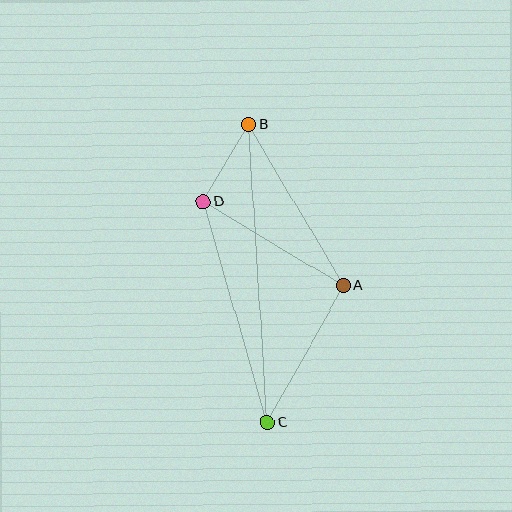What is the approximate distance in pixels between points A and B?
The distance between A and B is approximately 187 pixels.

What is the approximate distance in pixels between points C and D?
The distance between C and D is approximately 230 pixels.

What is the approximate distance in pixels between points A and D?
The distance between A and D is approximately 163 pixels.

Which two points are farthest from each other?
Points B and C are farthest from each other.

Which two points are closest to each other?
Points B and D are closest to each other.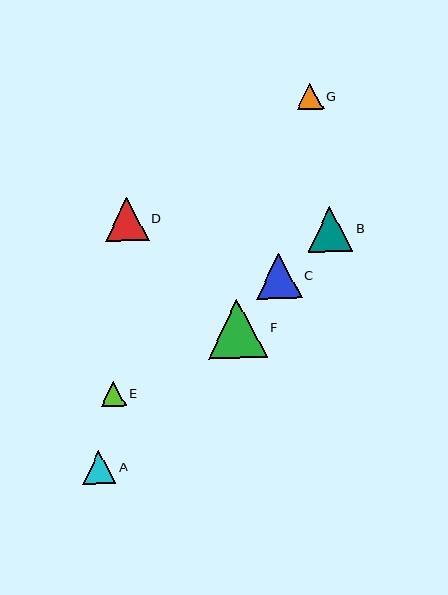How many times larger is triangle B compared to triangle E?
Triangle B is approximately 1.8 times the size of triangle E.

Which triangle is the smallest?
Triangle E is the smallest with a size of approximately 25 pixels.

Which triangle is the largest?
Triangle F is the largest with a size of approximately 59 pixels.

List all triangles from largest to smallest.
From largest to smallest: F, C, B, D, A, G, E.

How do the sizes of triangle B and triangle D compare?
Triangle B and triangle D are approximately the same size.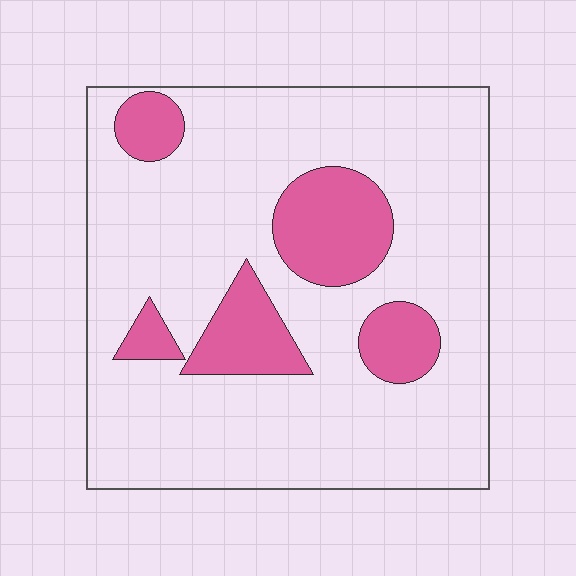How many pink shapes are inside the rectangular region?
5.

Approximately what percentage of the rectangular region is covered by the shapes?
Approximately 20%.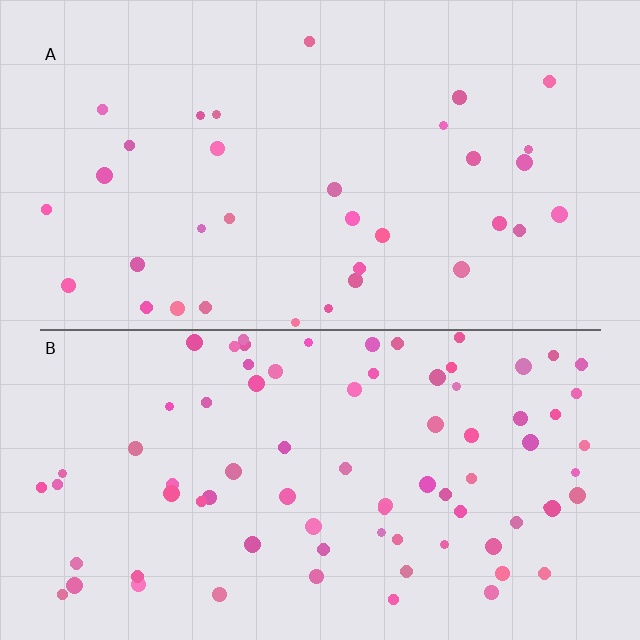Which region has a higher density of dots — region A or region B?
B (the bottom).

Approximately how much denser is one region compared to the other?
Approximately 2.4× — region B over region A.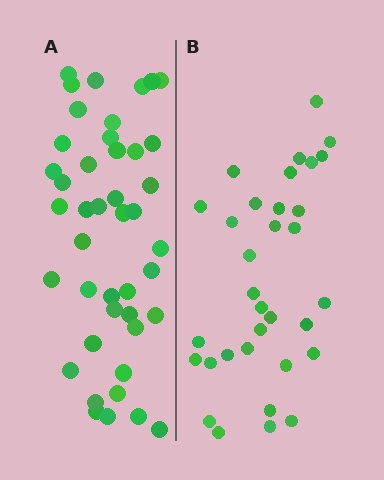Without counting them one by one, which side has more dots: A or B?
Region A (the left region) has more dots.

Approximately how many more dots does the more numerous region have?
Region A has roughly 10 or so more dots than region B.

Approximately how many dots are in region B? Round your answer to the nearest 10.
About 30 dots. (The exact count is 33, which rounds to 30.)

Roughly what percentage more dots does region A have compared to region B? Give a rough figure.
About 30% more.